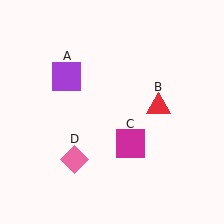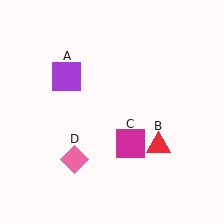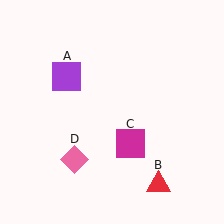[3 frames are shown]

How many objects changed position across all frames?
1 object changed position: red triangle (object B).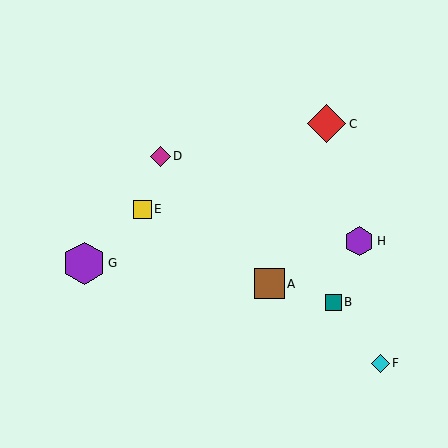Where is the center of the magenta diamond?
The center of the magenta diamond is at (160, 156).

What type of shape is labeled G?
Shape G is a purple hexagon.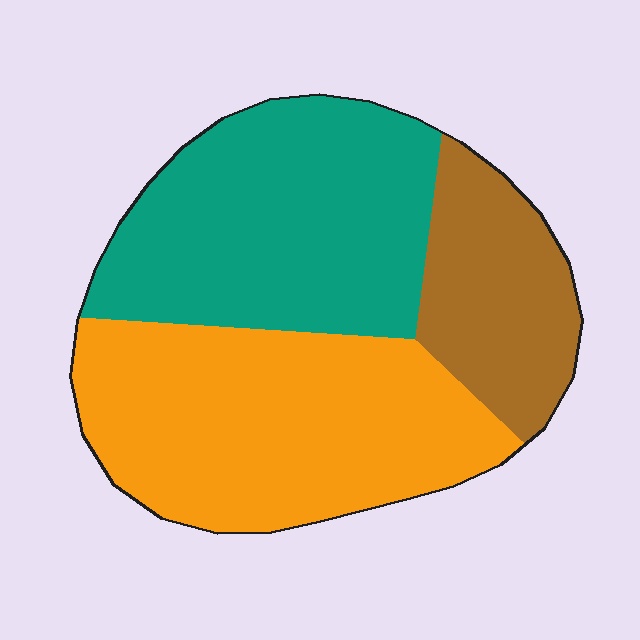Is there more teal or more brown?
Teal.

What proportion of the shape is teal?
Teal covers around 40% of the shape.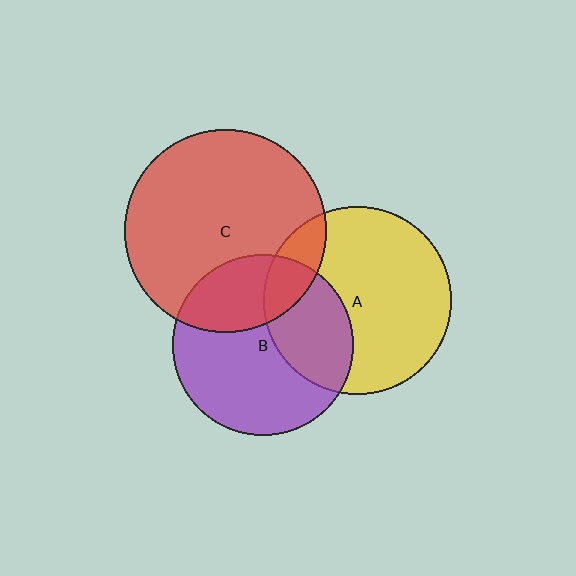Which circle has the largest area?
Circle C (red).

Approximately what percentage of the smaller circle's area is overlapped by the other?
Approximately 15%.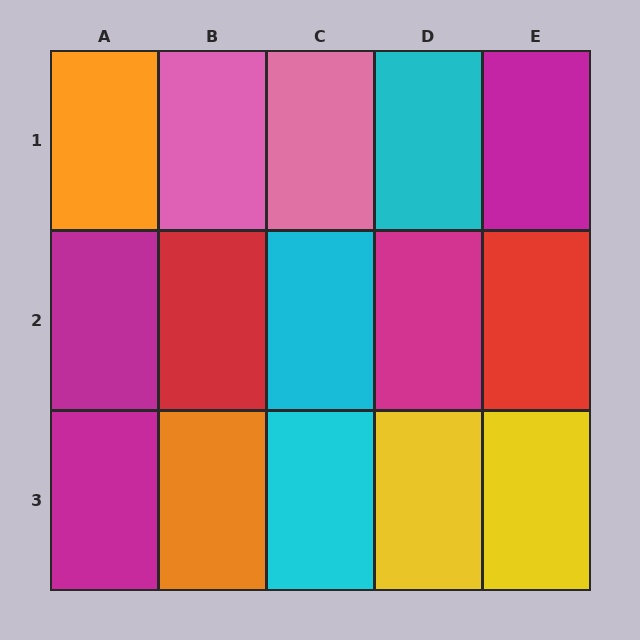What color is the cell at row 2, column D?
Magenta.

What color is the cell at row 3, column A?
Magenta.